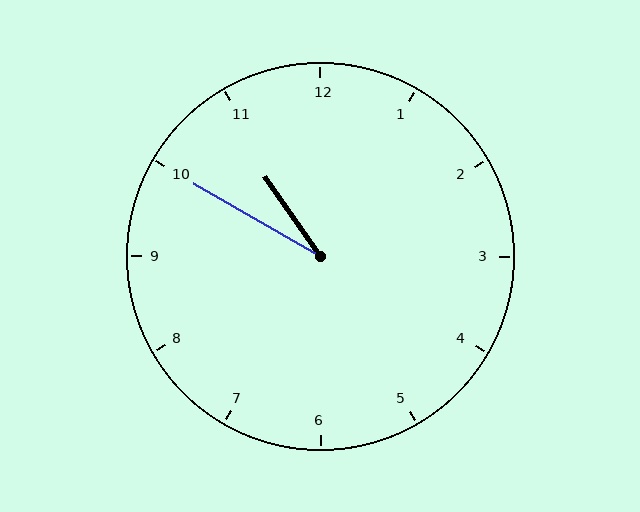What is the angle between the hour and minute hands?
Approximately 25 degrees.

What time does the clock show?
10:50.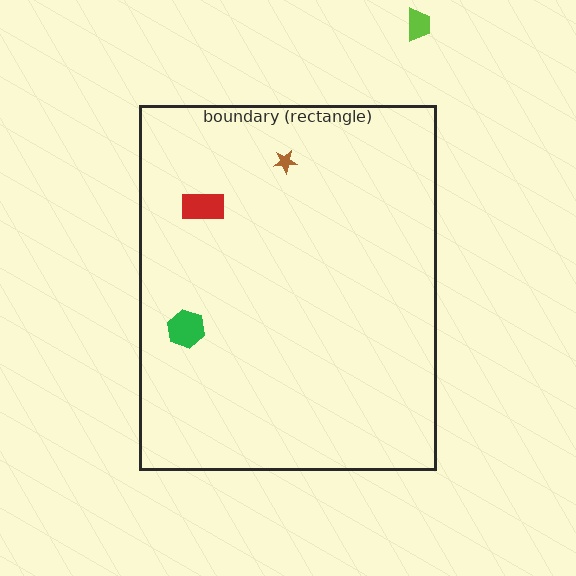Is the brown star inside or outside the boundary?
Inside.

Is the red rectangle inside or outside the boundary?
Inside.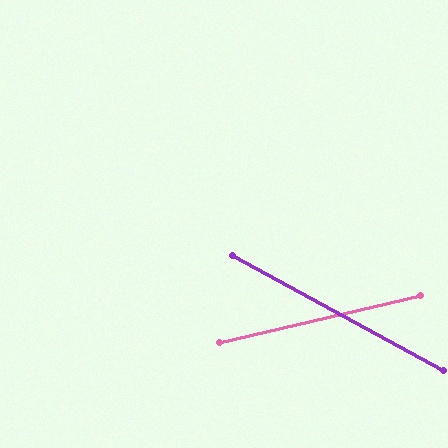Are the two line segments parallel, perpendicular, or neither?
Neither parallel nor perpendicular — they differ by about 42°.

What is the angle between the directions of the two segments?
Approximately 42 degrees.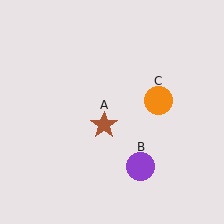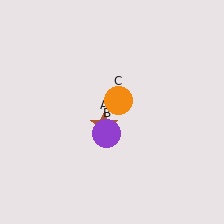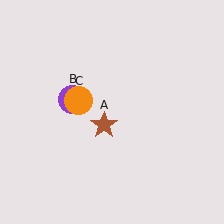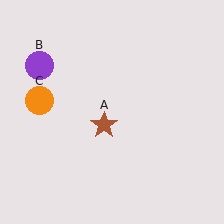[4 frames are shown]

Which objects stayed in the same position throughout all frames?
Brown star (object A) remained stationary.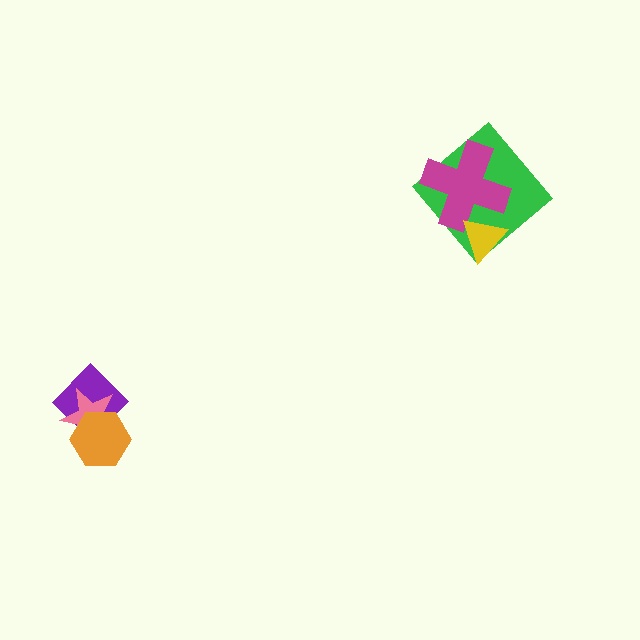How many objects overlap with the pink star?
2 objects overlap with the pink star.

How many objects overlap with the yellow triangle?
2 objects overlap with the yellow triangle.